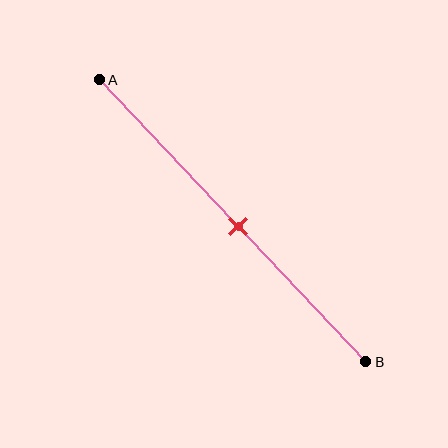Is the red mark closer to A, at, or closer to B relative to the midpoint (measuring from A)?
The red mark is approximately at the midpoint of segment AB.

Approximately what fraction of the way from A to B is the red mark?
The red mark is approximately 50% of the way from A to B.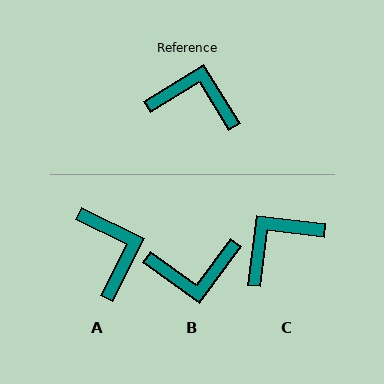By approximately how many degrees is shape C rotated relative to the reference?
Approximately 51 degrees counter-clockwise.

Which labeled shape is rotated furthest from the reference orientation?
B, about 158 degrees away.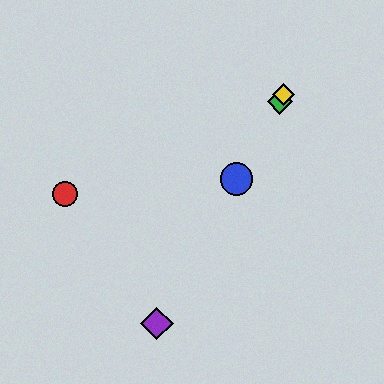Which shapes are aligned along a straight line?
The blue circle, the green diamond, the yellow diamond, the purple diamond are aligned along a straight line.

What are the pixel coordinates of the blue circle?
The blue circle is at (237, 179).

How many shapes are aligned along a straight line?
4 shapes (the blue circle, the green diamond, the yellow diamond, the purple diamond) are aligned along a straight line.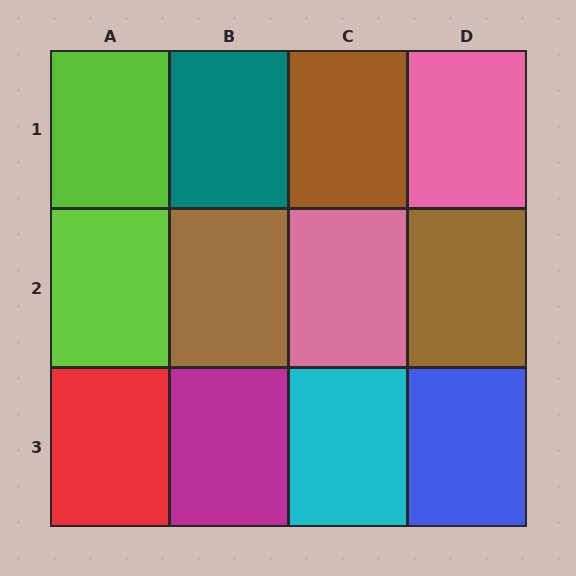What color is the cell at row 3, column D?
Blue.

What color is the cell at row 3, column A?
Red.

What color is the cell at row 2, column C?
Pink.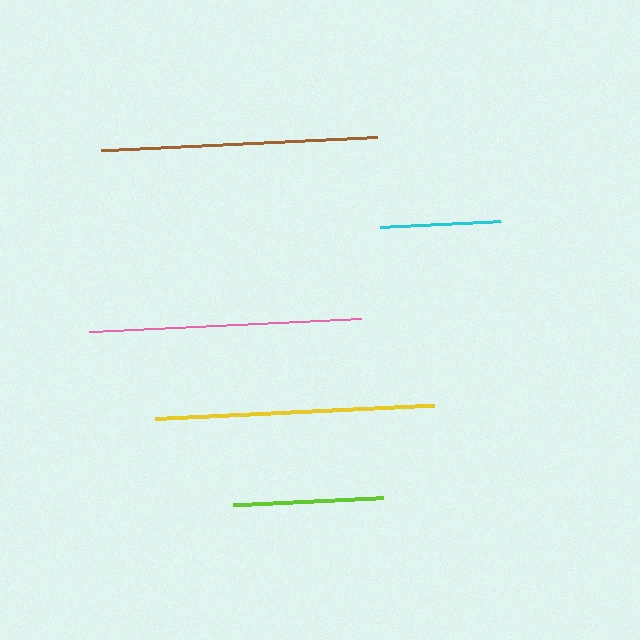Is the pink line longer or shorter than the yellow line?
The yellow line is longer than the pink line.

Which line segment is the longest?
The yellow line is the longest at approximately 280 pixels.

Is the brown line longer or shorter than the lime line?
The brown line is longer than the lime line.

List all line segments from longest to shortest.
From longest to shortest: yellow, brown, pink, lime, cyan.